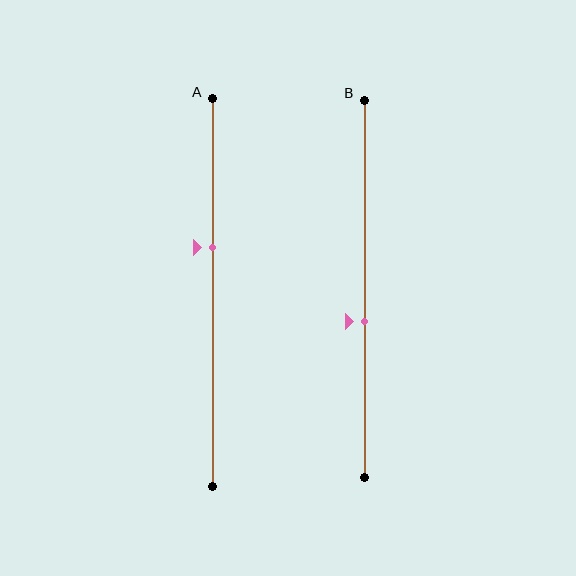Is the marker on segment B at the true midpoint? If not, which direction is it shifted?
No, the marker on segment B is shifted downward by about 9% of the segment length.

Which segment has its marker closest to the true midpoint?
Segment B has its marker closest to the true midpoint.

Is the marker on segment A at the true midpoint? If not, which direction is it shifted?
No, the marker on segment A is shifted upward by about 12% of the segment length.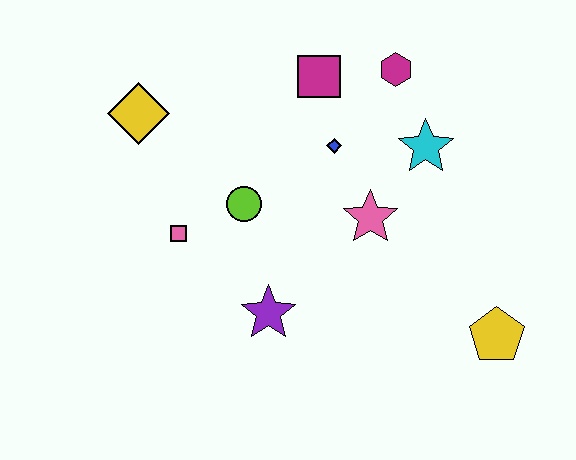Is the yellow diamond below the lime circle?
No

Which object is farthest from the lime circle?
The yellow pentagon is farthest from the lime circle.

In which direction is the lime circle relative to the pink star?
The lime circle is to the left of the pink star.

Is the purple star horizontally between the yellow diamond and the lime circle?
No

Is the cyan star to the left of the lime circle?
No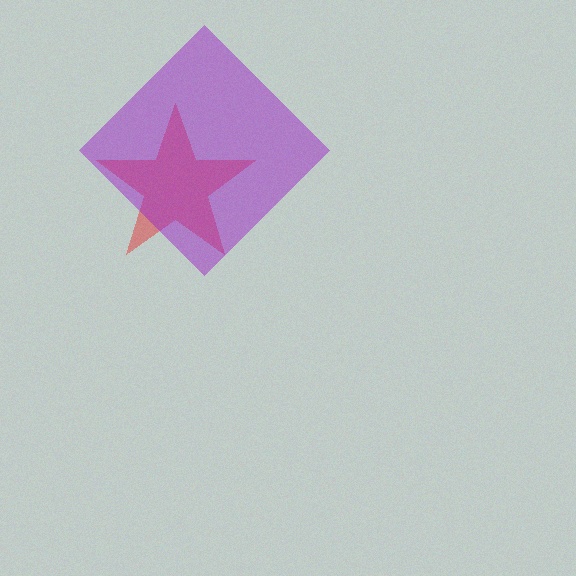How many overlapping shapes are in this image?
There are 2 overlapping shapes in the image.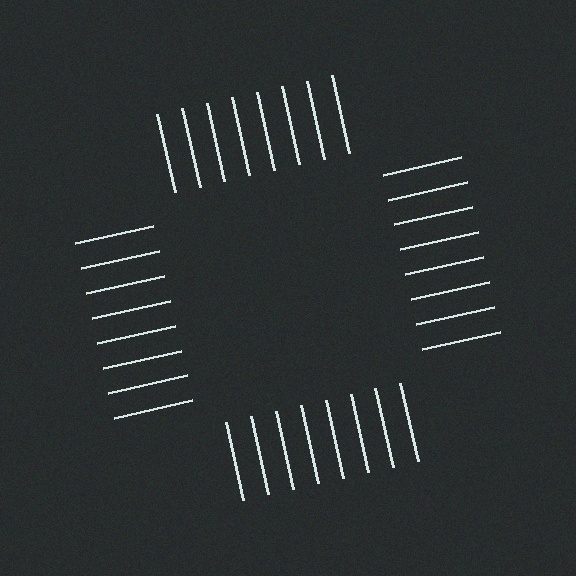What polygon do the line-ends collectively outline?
An illusory square — the line segments terminate on its edges but no continuous stroke is drawn.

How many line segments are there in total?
32 — 8 along each of the 4 edges.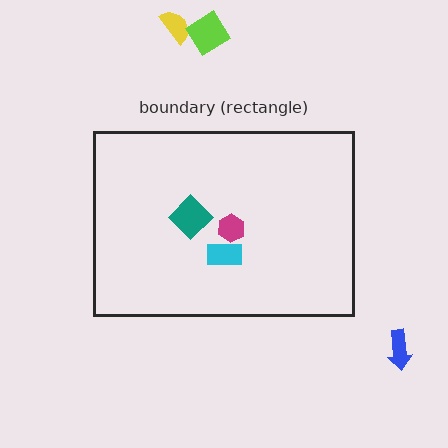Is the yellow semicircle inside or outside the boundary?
Outside.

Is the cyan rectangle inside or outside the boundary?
Inside.